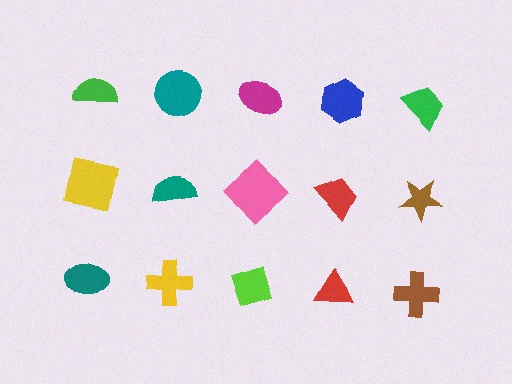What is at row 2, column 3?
A pink diamond.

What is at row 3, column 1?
A teal ellipse.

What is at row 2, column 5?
A brown star.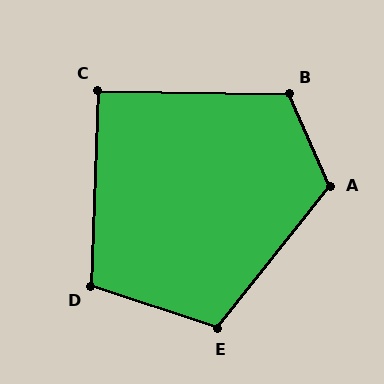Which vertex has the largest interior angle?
A, at approximately 118 degrees.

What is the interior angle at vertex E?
Approximately 110 degrees (obtuse).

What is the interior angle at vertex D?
Approximately 106 degrees (obtuse).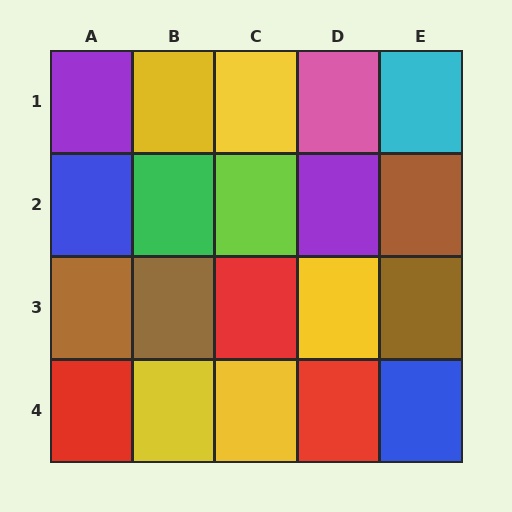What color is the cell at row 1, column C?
Yellow.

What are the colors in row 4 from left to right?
Red, yellow, yellow, red, blue.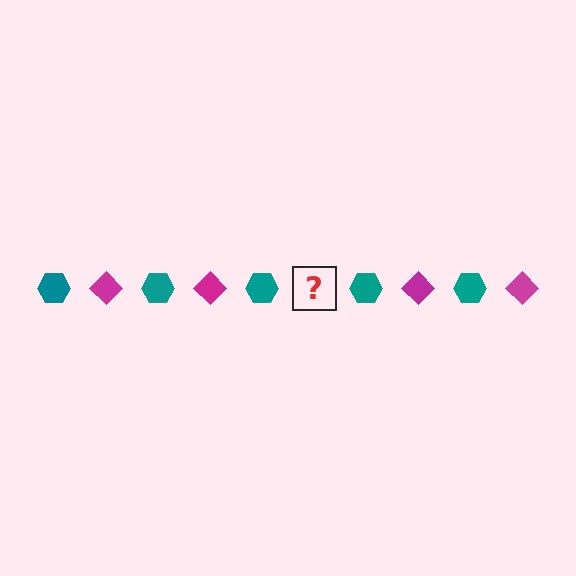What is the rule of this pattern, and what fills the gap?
The rule is that the pattern alternates between teal hexagon and magenta diamond. The gap should be filled with a magenta diamond.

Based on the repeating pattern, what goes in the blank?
The blank should be a magenta diamond.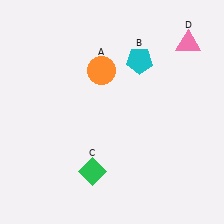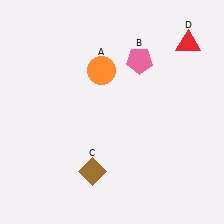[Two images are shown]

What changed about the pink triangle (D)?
In Image 1, D is pink. In Image 2, it changed to red.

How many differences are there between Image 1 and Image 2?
There are 3 differences between the two images.